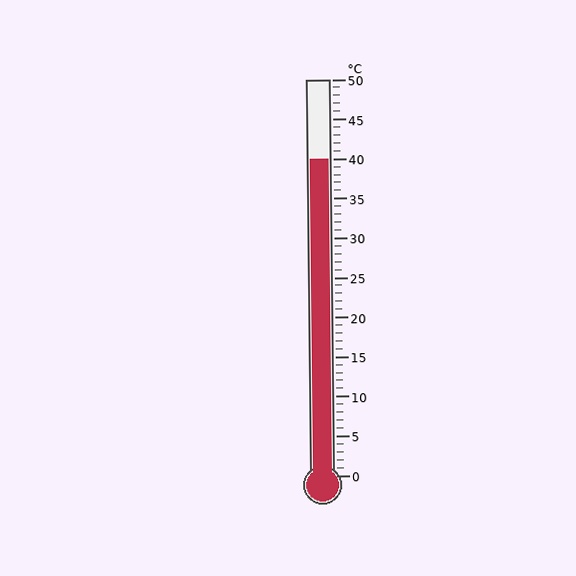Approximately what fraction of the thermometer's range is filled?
The thermometer is filled to approximately 80% of its range.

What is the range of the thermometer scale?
The thermometer scale ranges from 0°C to 50°C.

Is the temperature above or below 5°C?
The temperature is above 5°C.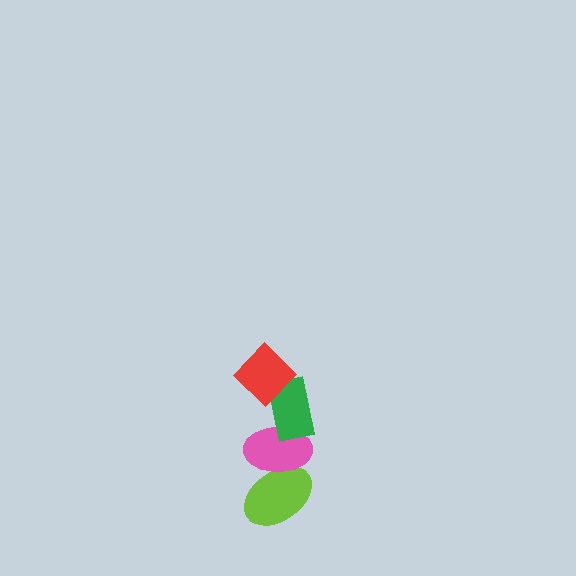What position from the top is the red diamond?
The red diamond is 1st from the top.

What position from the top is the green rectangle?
The green rectangle is 2nd from the top.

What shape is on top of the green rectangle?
The red diamond is on top of the green rectangle.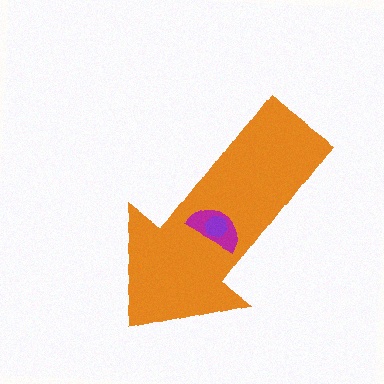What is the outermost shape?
The orange arrow.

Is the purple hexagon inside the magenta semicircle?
Yes.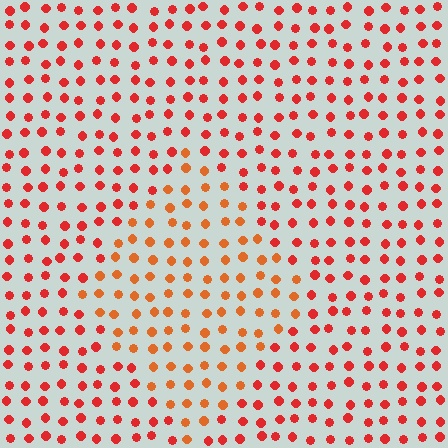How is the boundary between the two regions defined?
The boundary is defined purely by a slight shift in hue (about 23 degrees). Spacing, size, and orientation are identical on both sides.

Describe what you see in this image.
The image is filled with small red elements in a uniform arrangement. A diamond-shaped region is visible where the elements are tinted to a slightly different hue, forming a subtle color boundary.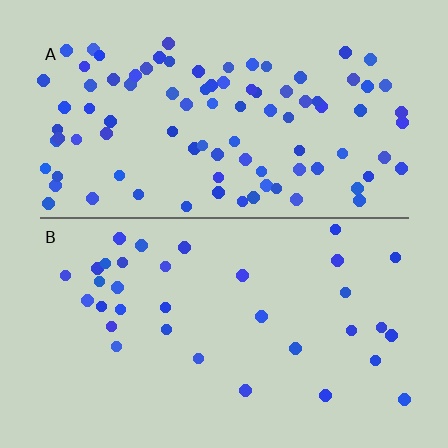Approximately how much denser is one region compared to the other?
Approximately 2.7× — region A over region B.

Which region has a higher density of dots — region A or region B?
A (the top).